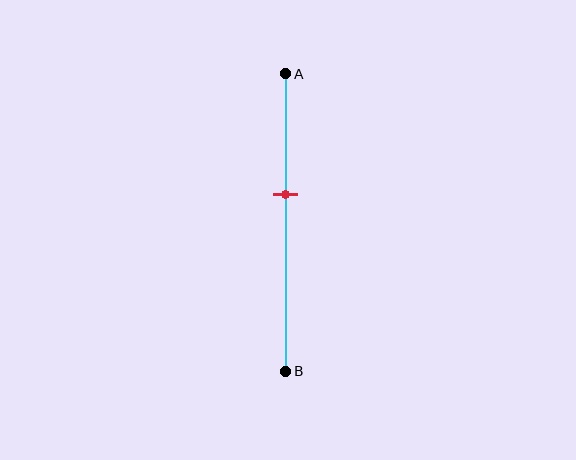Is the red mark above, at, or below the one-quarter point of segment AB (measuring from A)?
The red mark is below the one-quarter point of segment AB.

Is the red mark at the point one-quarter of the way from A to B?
No, the mark is at about 40% from A, not at the 25% one-quarter point.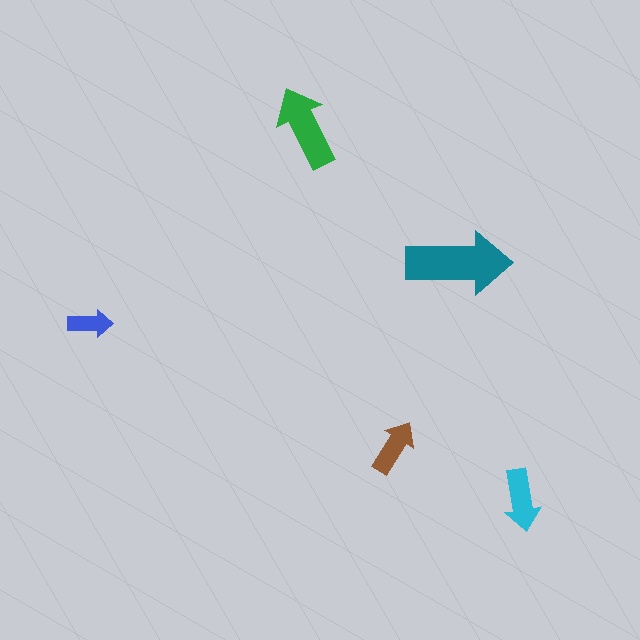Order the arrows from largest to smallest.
the teal one, the green one, the cyan one, the brown one, the blue one.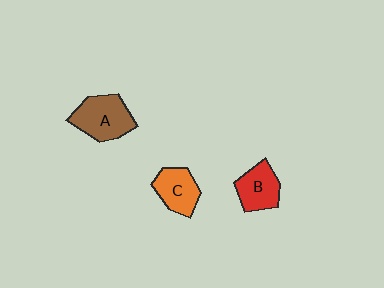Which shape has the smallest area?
Shape C (orange).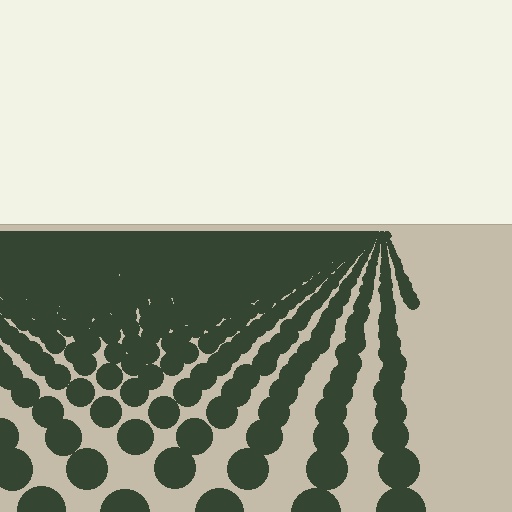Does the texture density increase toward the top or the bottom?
Density increases toward the top.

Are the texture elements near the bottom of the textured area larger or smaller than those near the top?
Larger. Near the bottom, elements are closer to the viewer and appear at a bigger on-screen size.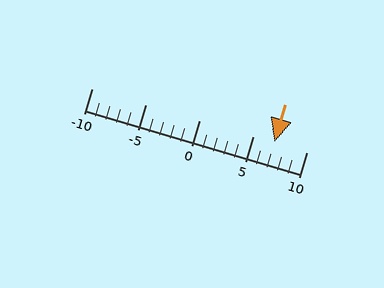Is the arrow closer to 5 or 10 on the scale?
The arrow is closer to 5.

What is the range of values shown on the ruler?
The ruler shows values from -10 to 10.